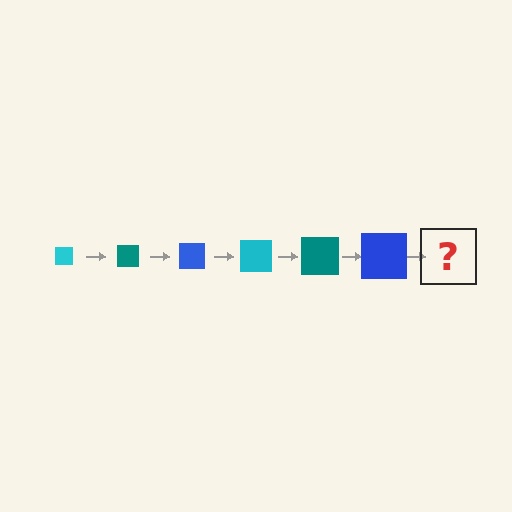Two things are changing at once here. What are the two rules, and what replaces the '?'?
The two rules are that the square grows larger each step and the color cycles through cyan, teal, and blue. The '?' should be a cyan square, larger than the previous one.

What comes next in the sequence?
The next element should be a cyan square, larger than the previous one.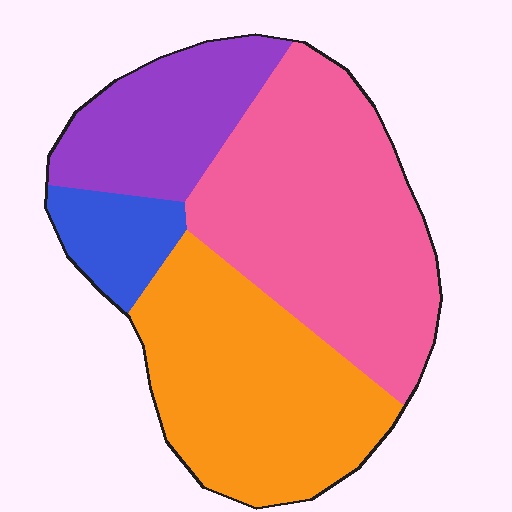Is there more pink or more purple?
Pink.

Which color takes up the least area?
Blue, at roughly 10%.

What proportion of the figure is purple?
Purple takes up about one sixth (1/6) of the figure.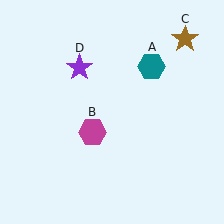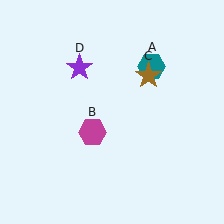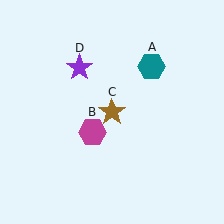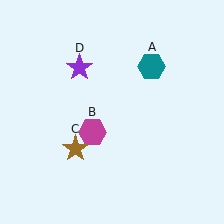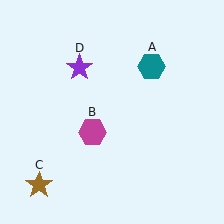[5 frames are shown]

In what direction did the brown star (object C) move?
The brown star (object C) moved down and to the left.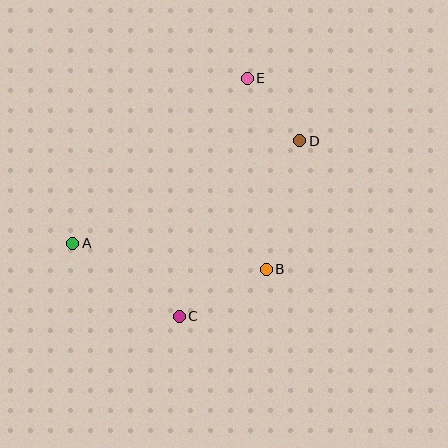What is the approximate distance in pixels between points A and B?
The distance between A and B is approximately 195 pixels.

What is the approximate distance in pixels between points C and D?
The distance between C and D is approximately 213 pixels.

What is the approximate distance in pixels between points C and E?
The distance between C and E is approximately 247 pixels.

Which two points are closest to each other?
Points D and E are closest to each other.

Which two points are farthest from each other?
Points A and D are farthest from each other.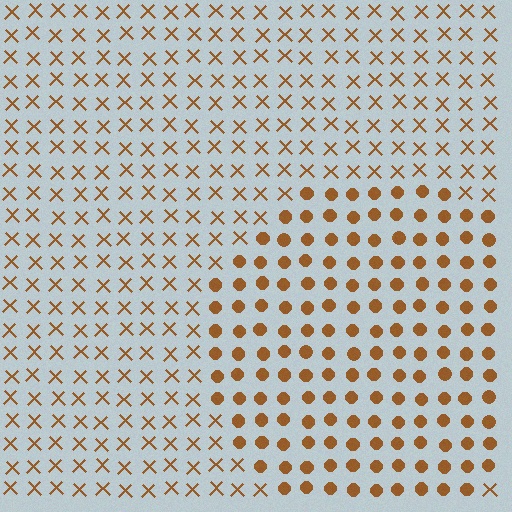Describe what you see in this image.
The image is filled with small brown elements arranged in a uniform grid. A circle-shaped region contains circles, while the surrounding area contains X marks. The boundary is defined purely by the change in element shape.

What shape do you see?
I see a circle.